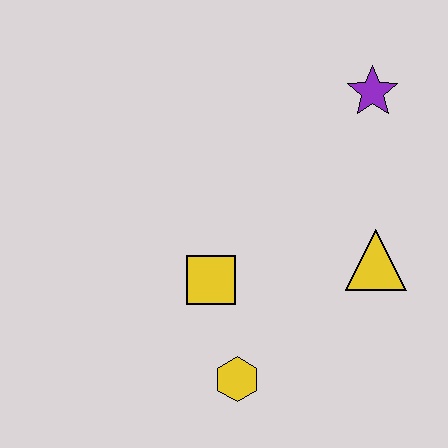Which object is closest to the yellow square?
The yellow hexagon is closest to the yellow square.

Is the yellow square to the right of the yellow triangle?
No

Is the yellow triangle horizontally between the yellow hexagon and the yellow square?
No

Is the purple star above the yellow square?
Yes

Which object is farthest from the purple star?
The yellow hexagon is farthest from the purple star.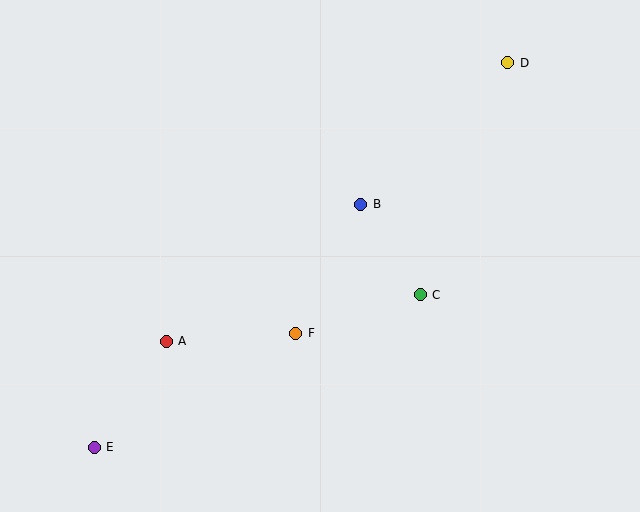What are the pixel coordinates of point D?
Point D is at (508, 63).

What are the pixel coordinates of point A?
Point A is at (166, 341).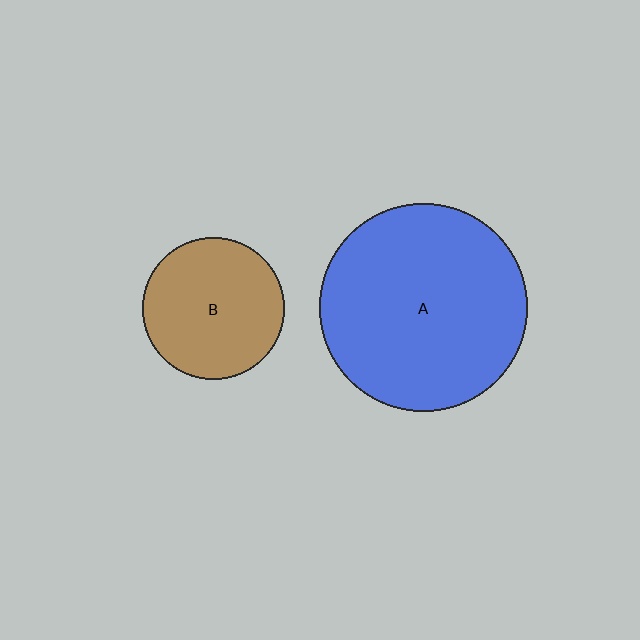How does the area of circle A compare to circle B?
Approximately 2.2 times.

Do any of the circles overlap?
No, none of the circles overlap.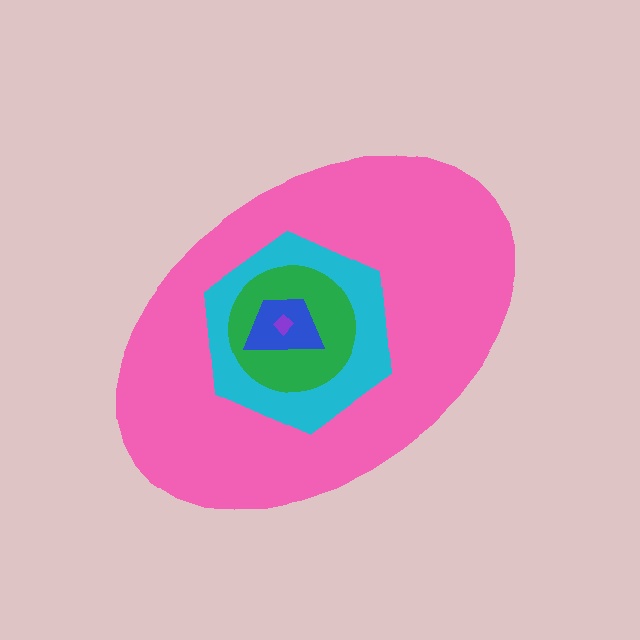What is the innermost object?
The purple diamond.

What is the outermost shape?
The pink ellipse.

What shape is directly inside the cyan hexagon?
The green circle.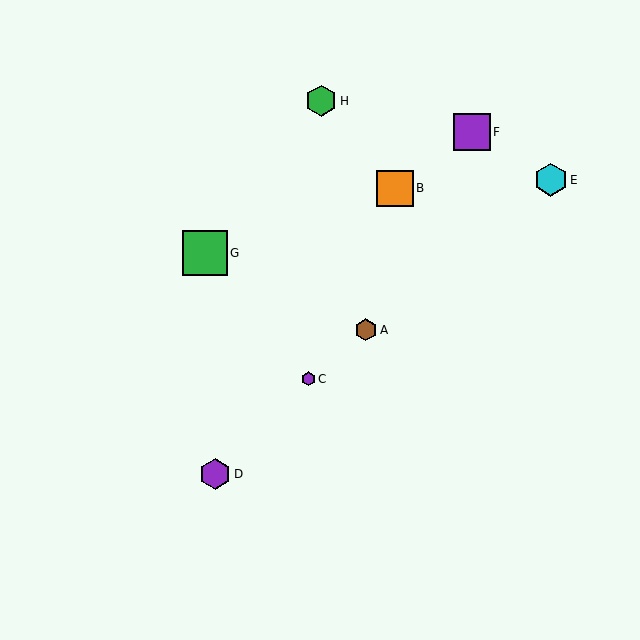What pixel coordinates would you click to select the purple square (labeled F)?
Click at (472, 132) to select the purple square F.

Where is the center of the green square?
The center of the green square is at (205, 253).